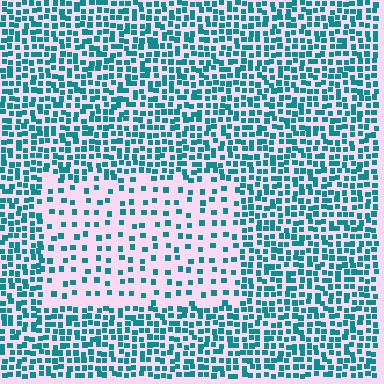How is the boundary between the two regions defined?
The boundary is defined by a change in element density (approximately 2.5x ratio). All elements are the same color, size, and shape.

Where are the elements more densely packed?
The elements are more densely packed outside the rectangle boundary.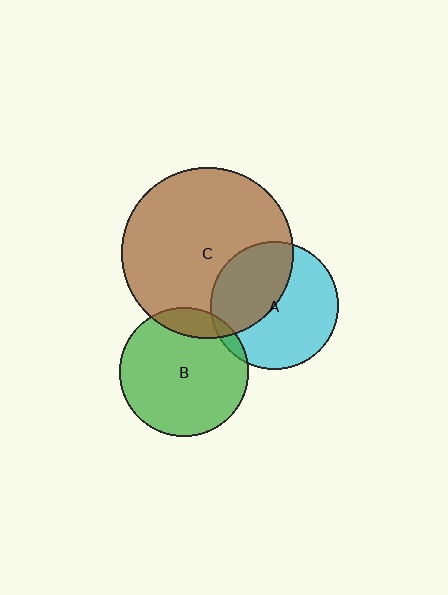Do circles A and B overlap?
Yes.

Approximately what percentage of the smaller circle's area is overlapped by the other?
Approximately 5%.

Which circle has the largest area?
Circle C (brown).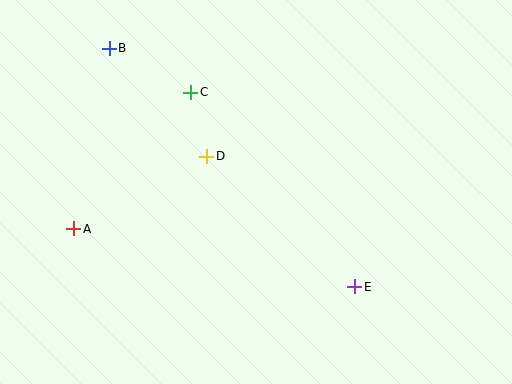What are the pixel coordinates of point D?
Point D is at (207, 156).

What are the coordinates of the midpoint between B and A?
The midpoint between B and A is at (92, 139).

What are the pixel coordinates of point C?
Point C is at (191, 92).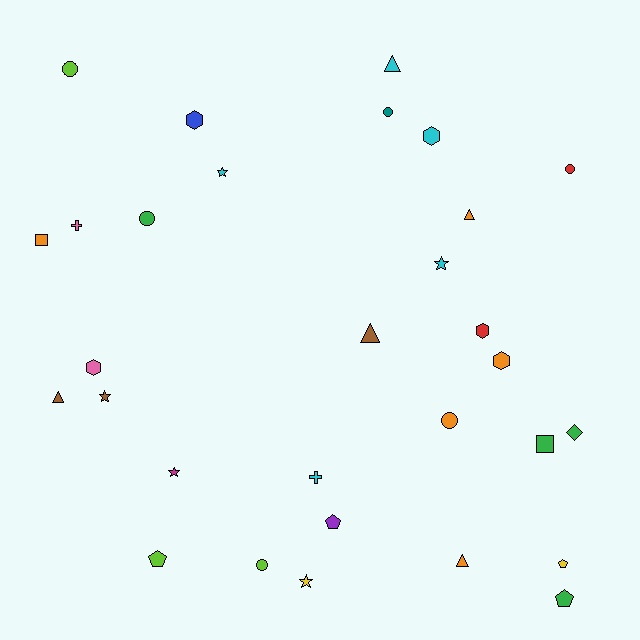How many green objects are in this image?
There are 4 green objects.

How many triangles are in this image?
There are 5 triangles.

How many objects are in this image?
There are 30 objects.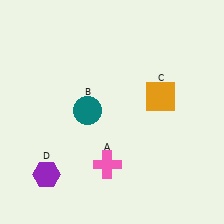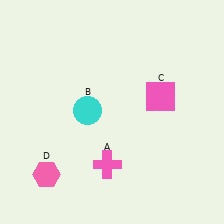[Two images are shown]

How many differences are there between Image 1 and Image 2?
There are 3 differences between the two images.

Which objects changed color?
B changed from teal to cyan. C changed from orange to pink. D changed from purple to pink.